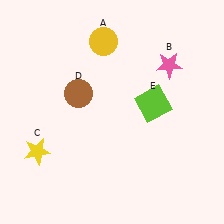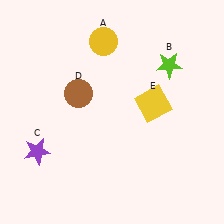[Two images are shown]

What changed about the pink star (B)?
In Image 1, B is pink. In Image 2, it changed to lime.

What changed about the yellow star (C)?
In Image 1, C is yellow. In Image 2, it changed to purple.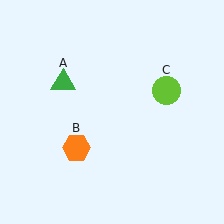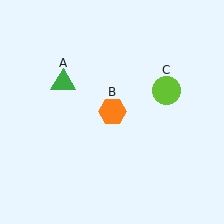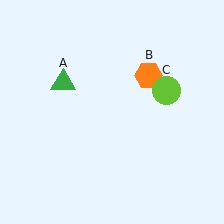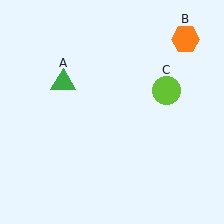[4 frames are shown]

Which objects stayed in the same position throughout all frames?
Green triangle (object A) and lime circle (object C) remained stationary.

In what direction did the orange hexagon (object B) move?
The orange hexagon (object B) moved up and to the right.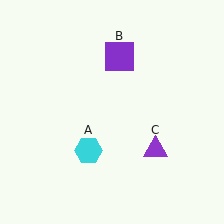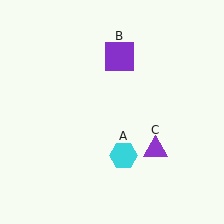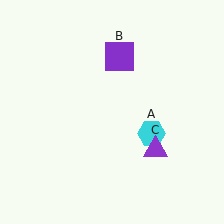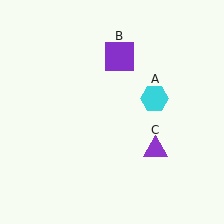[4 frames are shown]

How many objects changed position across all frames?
1 object changed position: cyan hexagon (object A).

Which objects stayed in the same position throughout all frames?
Purple square (object B) and purple triangle (object C) remained stationary.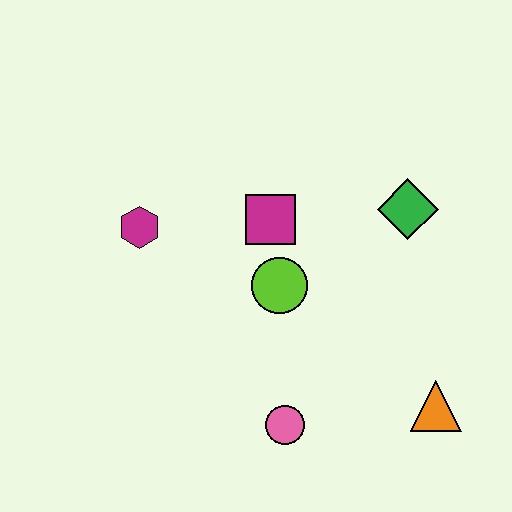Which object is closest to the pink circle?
The lime circle is closest to the pink circle.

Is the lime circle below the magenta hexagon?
Yes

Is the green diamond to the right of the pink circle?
Yes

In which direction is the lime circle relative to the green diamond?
The lime circle is to the left of the green diamond.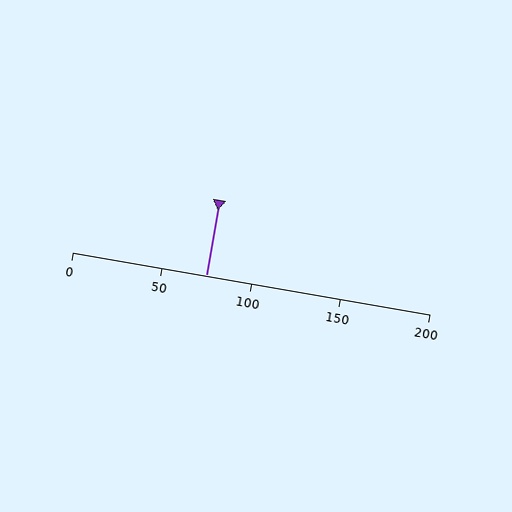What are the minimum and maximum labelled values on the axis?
The axis runs from 0 to 200.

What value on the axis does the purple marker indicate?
The marker indicates approximately 75.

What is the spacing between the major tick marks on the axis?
The major ticks are spaced 50 apart.